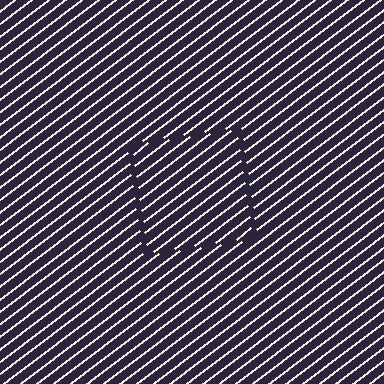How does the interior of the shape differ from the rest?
The interior of the shape contains the same grating, shifted by half a period — the contour is defined by the phase discontinuity where line-ends from the inner and outer gratings abut.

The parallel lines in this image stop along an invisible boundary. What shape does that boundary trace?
An illusory square. The interior of the shape contains the same grating, shifted by half a period — the contour is defined by the phase discontinuity where line-ends from the inner and outer gratings abut.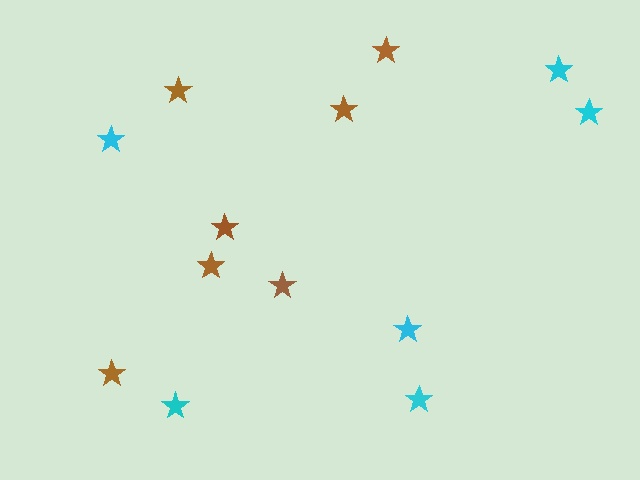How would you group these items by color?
There are 2 groups: one group of brown stars (7) and one group of cyan stars (6).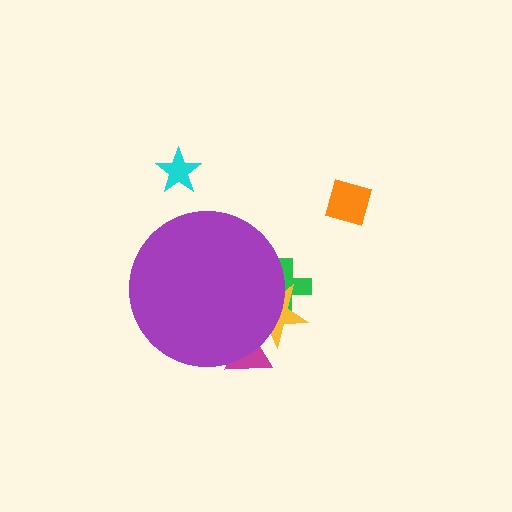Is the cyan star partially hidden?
No, the cyan star is fully visible.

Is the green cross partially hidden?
Yes, the green cross is partially hidden behind the purple circle.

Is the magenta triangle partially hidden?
Yes, the magenta triangle is partially hidden behind the purple circle.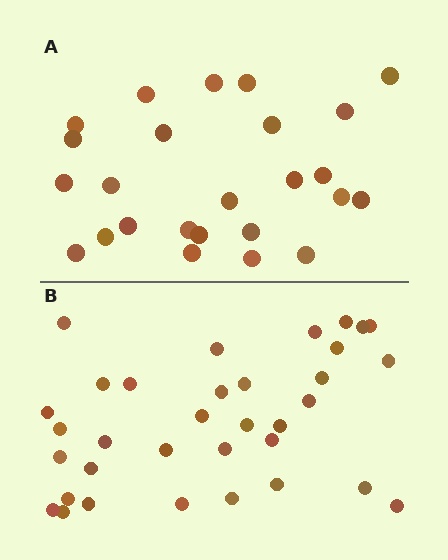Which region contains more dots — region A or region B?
Region B (the bottom region) has more dots.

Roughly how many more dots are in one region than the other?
Region B has roughly 8 or so more dots than region A.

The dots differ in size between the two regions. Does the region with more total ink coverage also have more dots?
No. Region A has more total ink coverage because its dots are larger, but region B actually contains more individual dots. Total area can be misleading — the number of items is what matters here.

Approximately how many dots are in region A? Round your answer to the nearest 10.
About 20 dots. (The exact count is 25, which rounds to 20.)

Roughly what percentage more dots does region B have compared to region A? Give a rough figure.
About 35% more.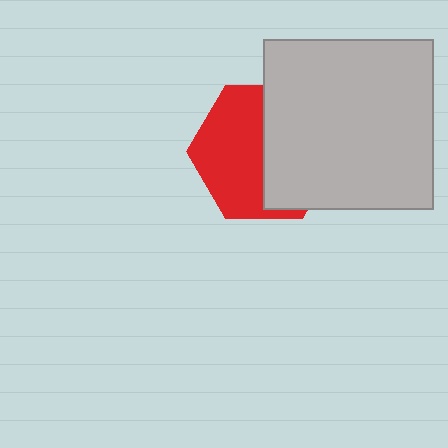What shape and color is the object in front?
The object in front is a light gray square.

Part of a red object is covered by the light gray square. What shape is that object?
It is a hexagon.